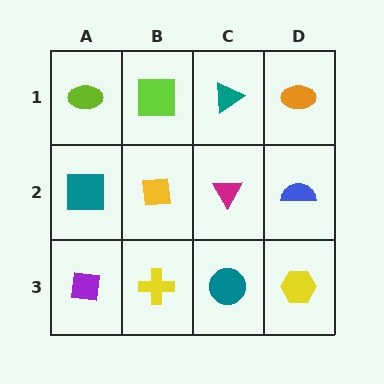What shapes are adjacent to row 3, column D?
A blue semicircle (row 2, column D), a teal circle (row 3, column C).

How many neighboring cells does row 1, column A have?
2.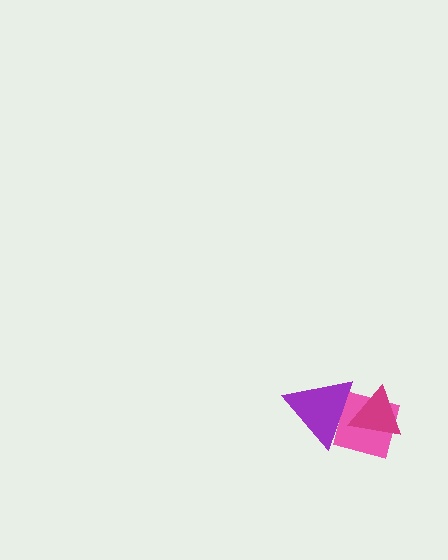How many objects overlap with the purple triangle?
2 objects overlap with the purple triangle.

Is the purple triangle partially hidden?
Yes, it is partially covered by another shape.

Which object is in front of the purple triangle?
The magenta triangle is in front of the purple triangle.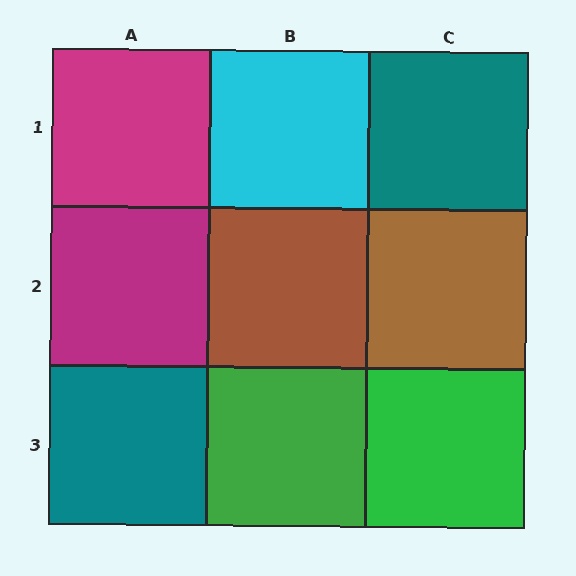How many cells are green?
2 cells are green.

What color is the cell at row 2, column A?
Magenta.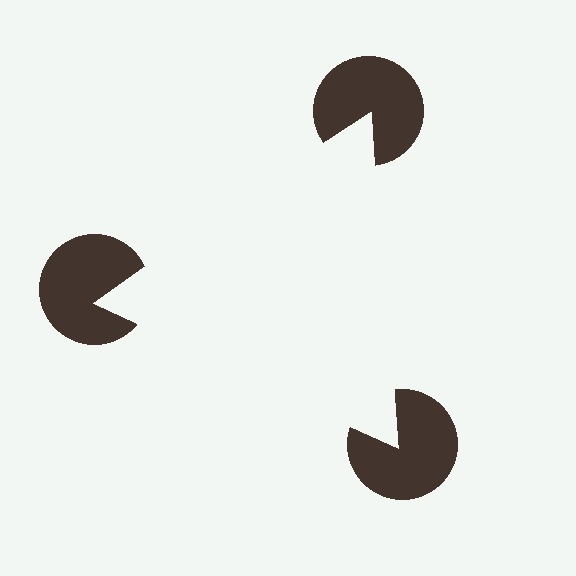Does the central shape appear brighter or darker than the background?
It typically appears slightly brighter than the background, even though no actual brightness change is drawn.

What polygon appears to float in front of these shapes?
An illusory triangle — its edges are inferred from the aligned wedge cuts in the pac-man discs, not physically drawn.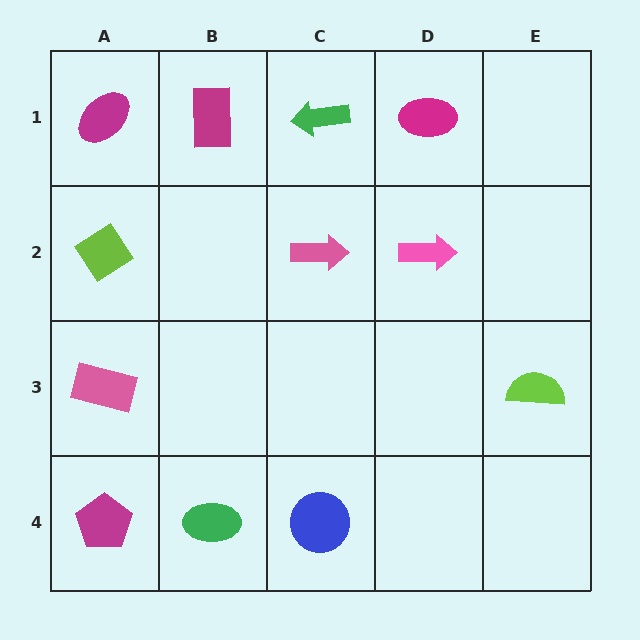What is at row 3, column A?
A pink rectangle.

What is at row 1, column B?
A magenta rectangle.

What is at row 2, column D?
A pink arrow.